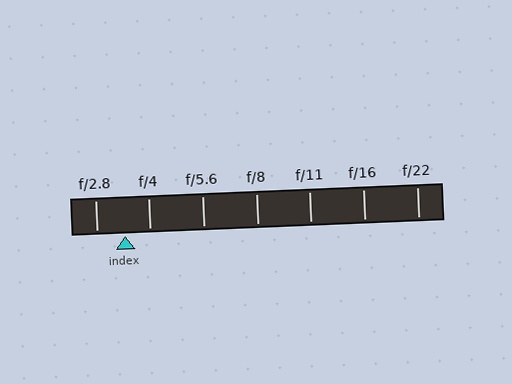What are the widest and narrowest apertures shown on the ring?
The widest aperture shown is f/2.8 and the narrowest is f/22.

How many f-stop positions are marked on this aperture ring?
There are 7 f-stop positions marked.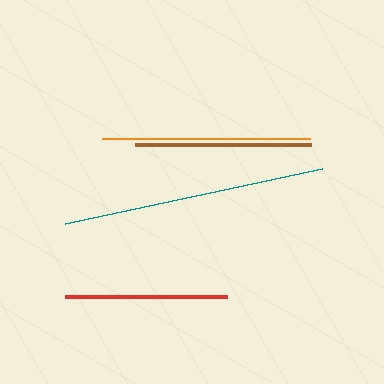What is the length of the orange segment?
The orange segment is approximately 208 pixels long.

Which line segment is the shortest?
The red line is the shortest at approximately 162 pixels.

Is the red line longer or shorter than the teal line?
The teal line is longer than the red line.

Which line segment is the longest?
The teal line is the longest at approximately 263 pixels.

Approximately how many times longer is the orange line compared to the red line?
The orange line is approximately 1.3 times the length of the red line.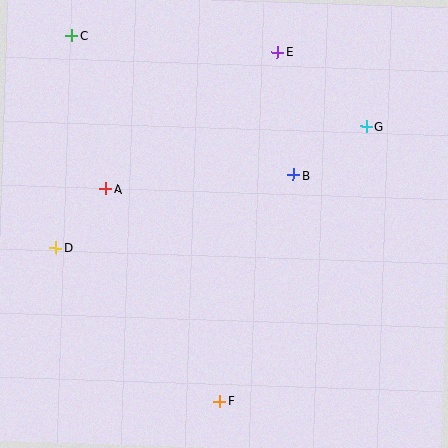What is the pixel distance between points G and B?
The distance between G and B is 88 pixels.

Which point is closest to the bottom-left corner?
Point D is closest to the bottom-left corner.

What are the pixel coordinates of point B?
Point B is at (293, 175).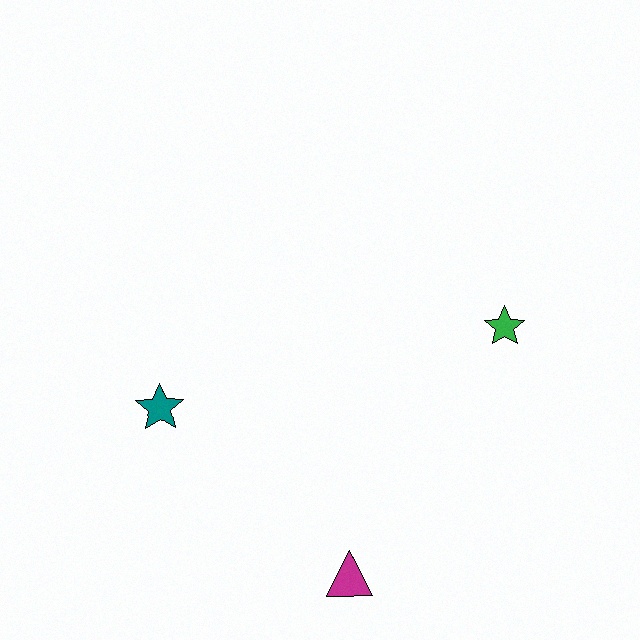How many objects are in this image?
There are 3 objects.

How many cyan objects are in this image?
There are no cyan objects.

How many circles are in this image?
There are no circles.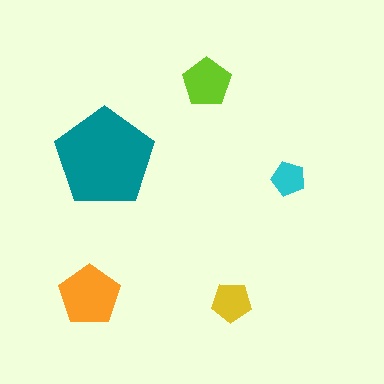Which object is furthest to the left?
The orange pentagon is leftmost.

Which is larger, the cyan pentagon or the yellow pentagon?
The yellow one.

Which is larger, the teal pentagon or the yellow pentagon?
The teal one.